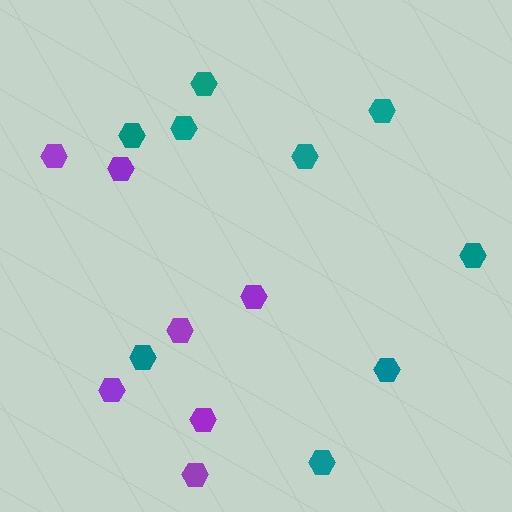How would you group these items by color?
There are 2 groups: one group of teal hexagons (9) and one group of purple hexagons (7).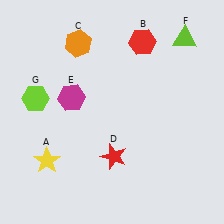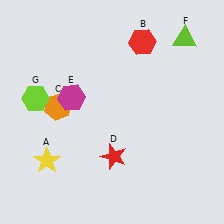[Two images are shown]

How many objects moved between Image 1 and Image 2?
1 object moved between the two images.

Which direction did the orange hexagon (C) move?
The orange hexagon (C) moved down.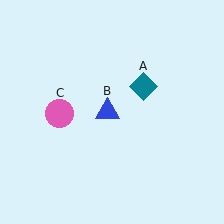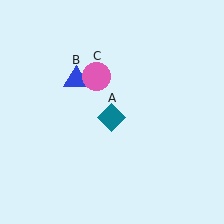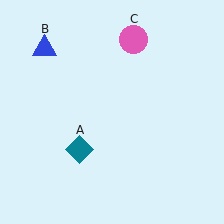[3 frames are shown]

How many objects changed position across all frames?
3 objects changed position: teal diamond (object A), blue triangle (object B), pink circle (object C).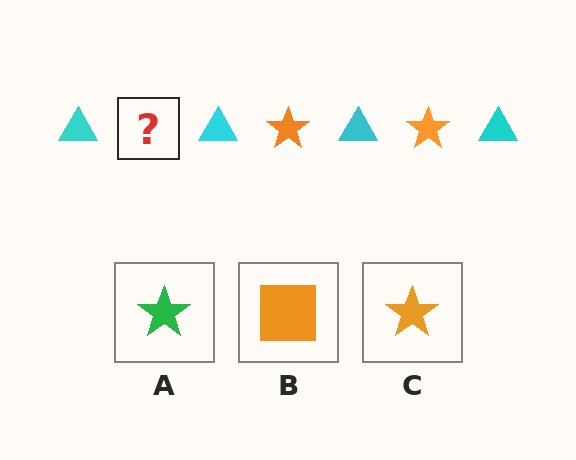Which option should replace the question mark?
Option C.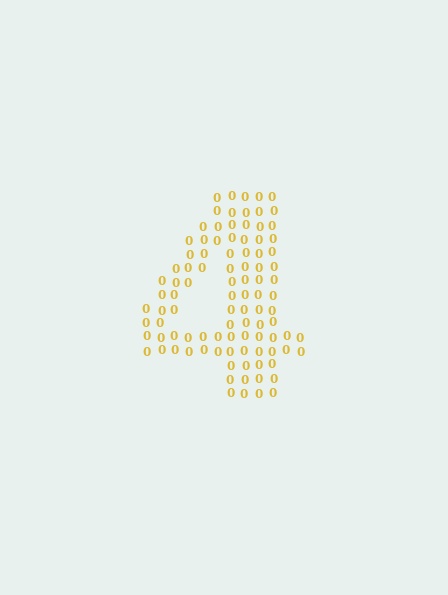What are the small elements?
The small elements are digit 0's.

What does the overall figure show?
The overall figure shows the digit 4.